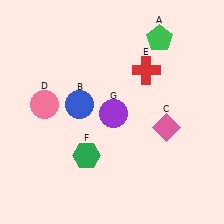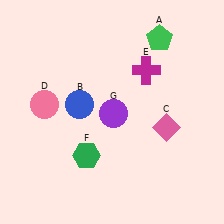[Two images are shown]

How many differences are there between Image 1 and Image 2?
There is 1 difference between the two images.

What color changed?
The cross (E) changed from red in Image 1 to magenta in Image 2.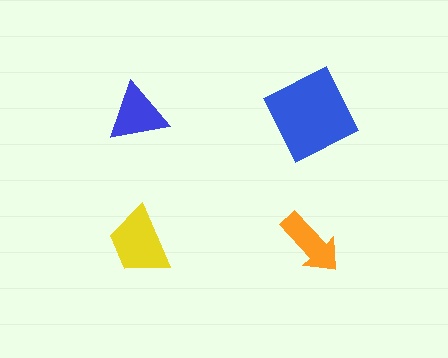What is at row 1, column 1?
A blue triangle.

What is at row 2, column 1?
A yellow trapezoid.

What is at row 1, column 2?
A blue square.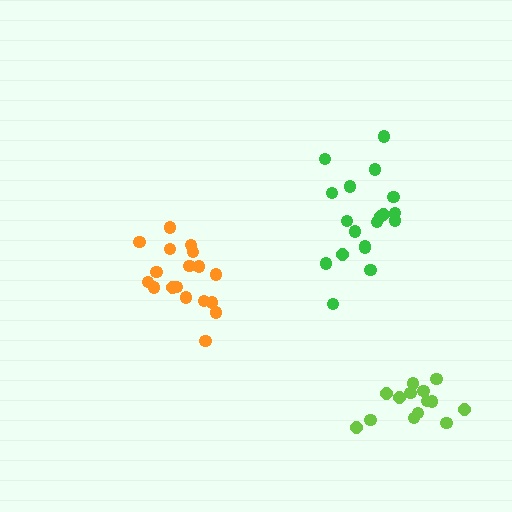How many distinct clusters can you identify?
There are 3 distinct clusters.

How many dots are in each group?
Group 1: 18 dots, Group 2: 15 dots, Group 3: 19 dots (52 total).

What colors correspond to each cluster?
The clusters are colored: orange, lime, green.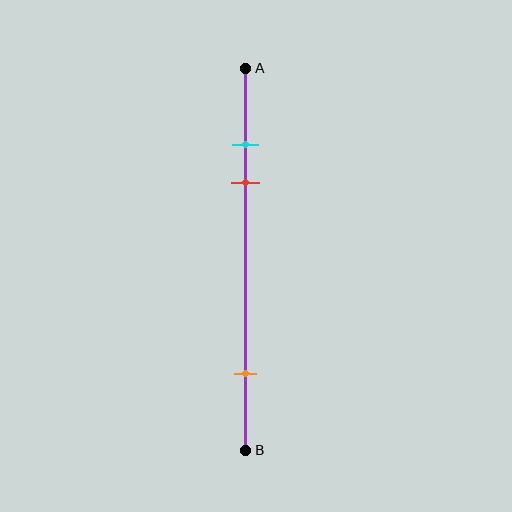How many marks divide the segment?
There are 3 marks dividing the segment.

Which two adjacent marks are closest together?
The cyan and red marks are the closest adjacent pair.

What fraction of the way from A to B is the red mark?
The red mark is approximately 30% (0.3) of the way from A to B.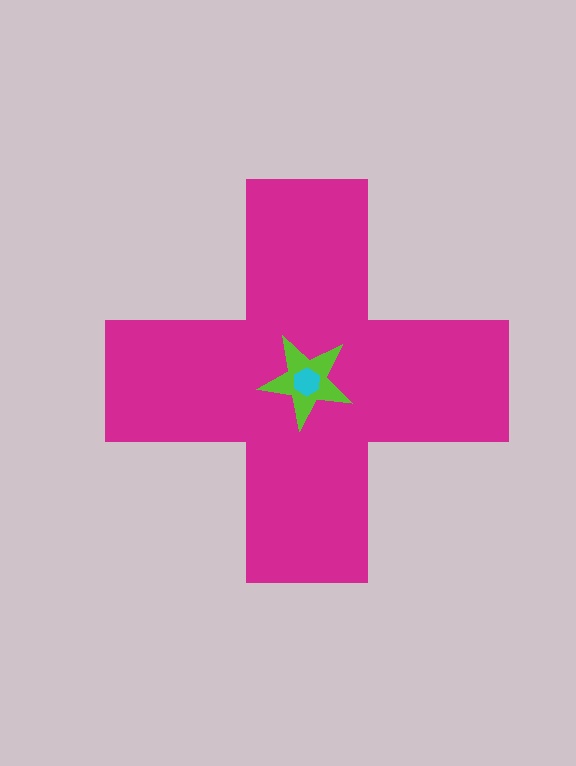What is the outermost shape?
The magenta cross.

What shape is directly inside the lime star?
The cyan hexagon.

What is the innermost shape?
The cyan hexagon.